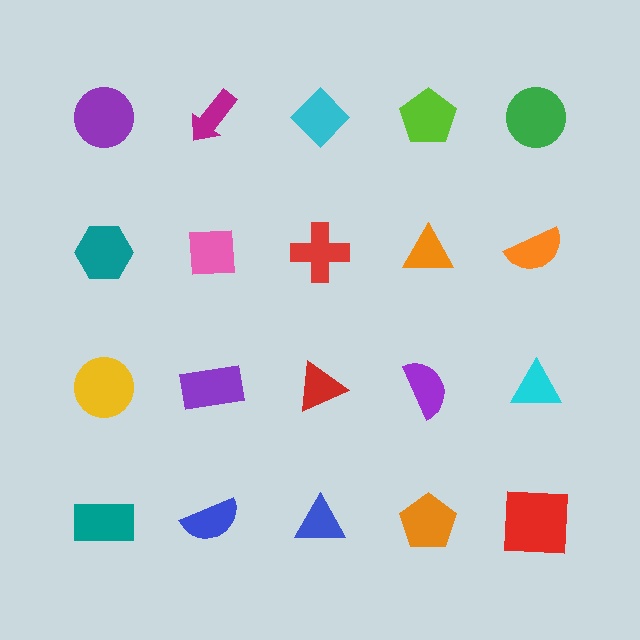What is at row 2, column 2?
A pink square.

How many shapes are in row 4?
5 shapes.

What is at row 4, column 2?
A blue semicircle.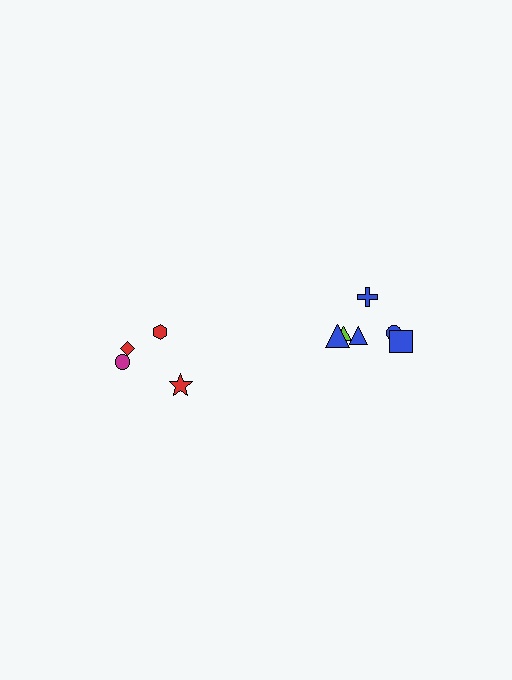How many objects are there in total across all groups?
There are 10 objects.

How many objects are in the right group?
There are 6 objects.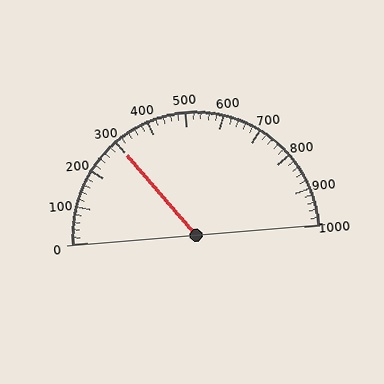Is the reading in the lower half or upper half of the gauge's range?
The reading is in the lower half of the range (0 to 1000).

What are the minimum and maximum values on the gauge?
The gauge ranges from 0 to 1000.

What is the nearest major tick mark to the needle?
The nearest major tick mark is 300.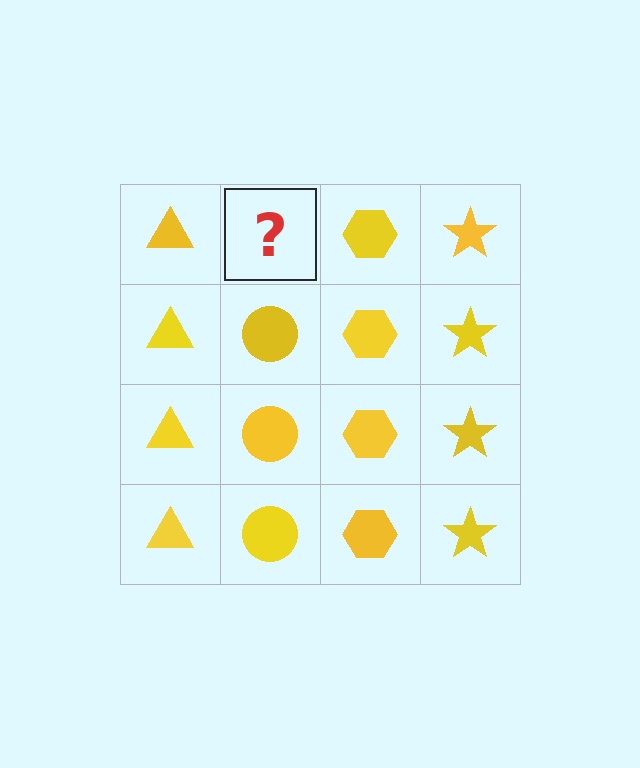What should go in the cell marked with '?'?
The missing cell should contain a yellow circle.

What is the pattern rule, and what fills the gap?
The rule is that each column has a consistent shape. The gap should be filled with a yellow circle.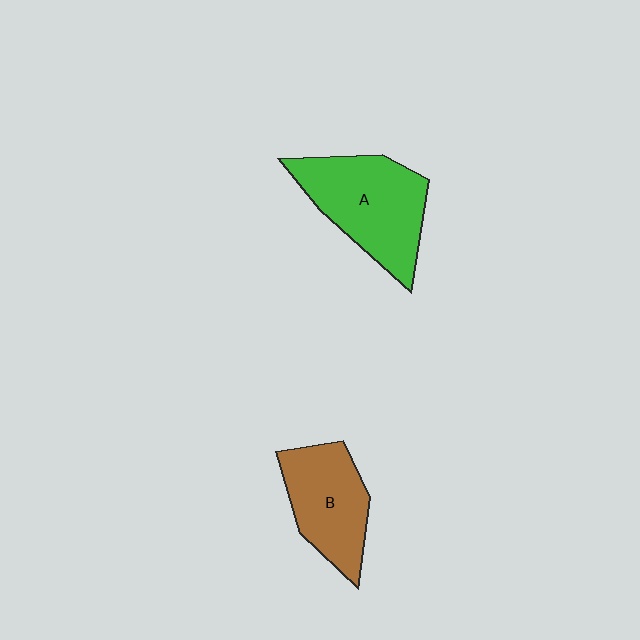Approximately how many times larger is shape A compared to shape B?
Approximately 1.3 times.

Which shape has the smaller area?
Shape B (brown).